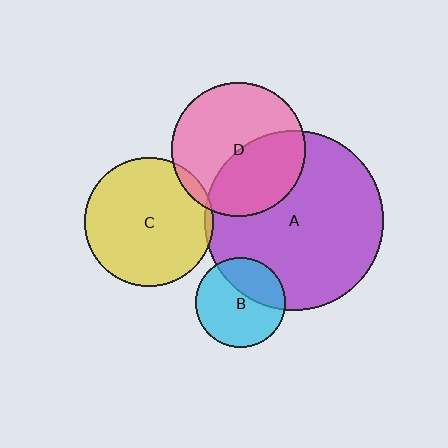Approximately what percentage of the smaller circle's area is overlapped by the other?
Approximately 35%.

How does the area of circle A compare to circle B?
Approximately 3.9 times.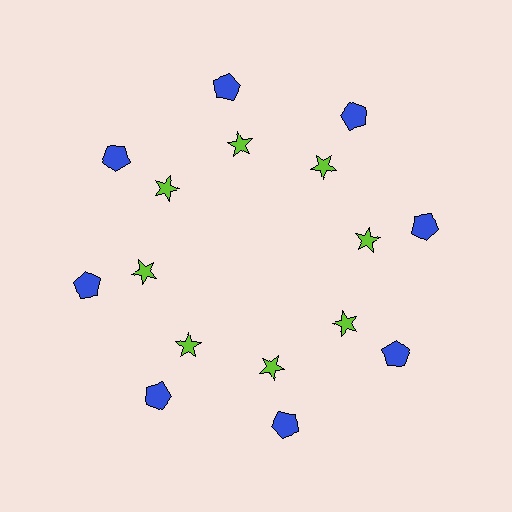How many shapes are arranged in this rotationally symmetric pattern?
There are 16 shapes, arranged in 8 groups of 2.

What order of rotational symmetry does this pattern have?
This pattern has 8-fold rotational symmetry.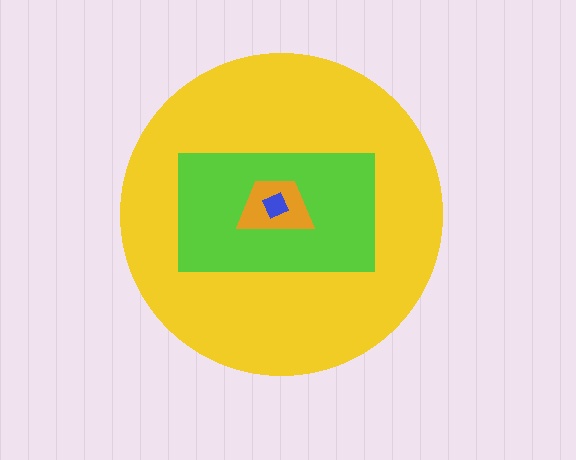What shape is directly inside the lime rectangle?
The orange trapezoid.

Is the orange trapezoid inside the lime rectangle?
Yes.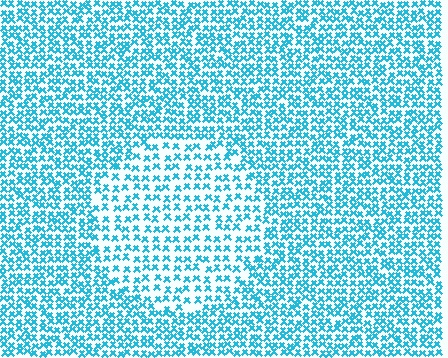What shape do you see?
I see a circle.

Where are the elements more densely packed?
The elements are more densely packed outside the circle boundary.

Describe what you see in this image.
The image contains small cyan elements arranged at two different densities. A circle-shaped region is visible where the elements are less densely packed than the surrounding area.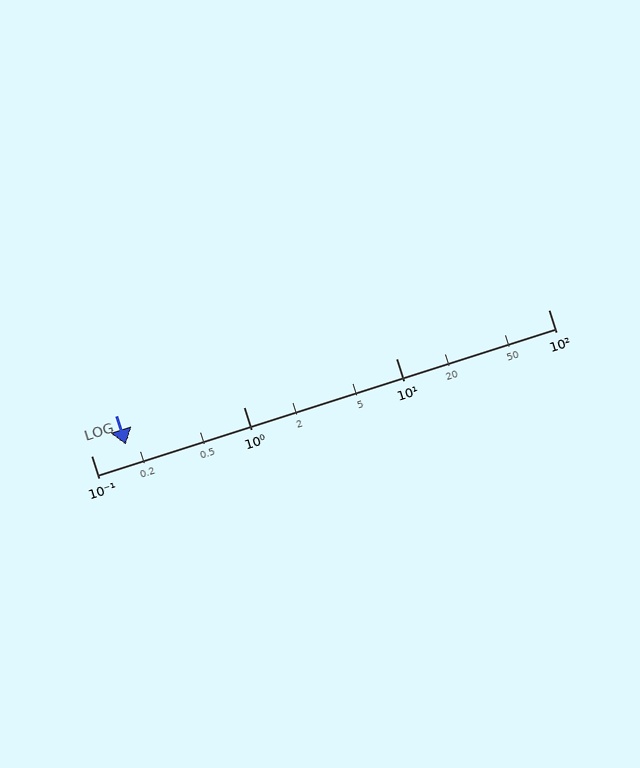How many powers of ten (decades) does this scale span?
The scale spans 3 decades, from 0.1 to 100.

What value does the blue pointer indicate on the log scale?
The pointer indicates approximately 0.17.